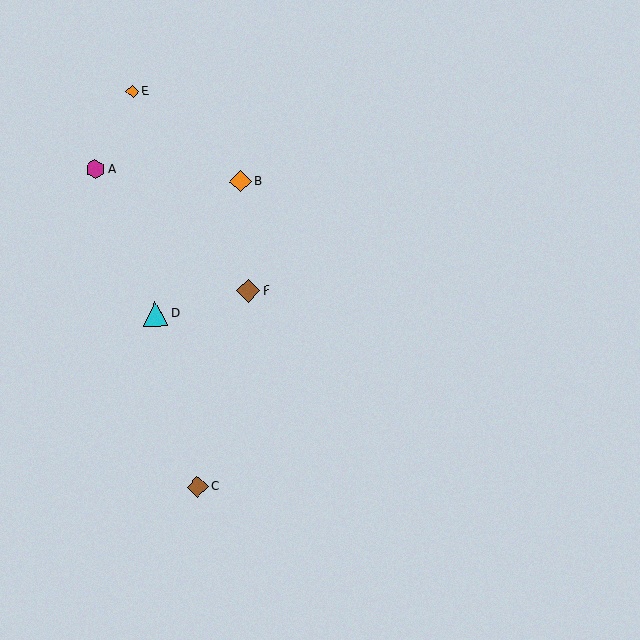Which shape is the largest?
The cyan triangle (labeled D) is the largest.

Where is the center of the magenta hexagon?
The center of the magenta hexagon is at (95, 169).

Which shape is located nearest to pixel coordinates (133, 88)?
The orange diamond (labeled E) at (132, 92) is nearest to that location.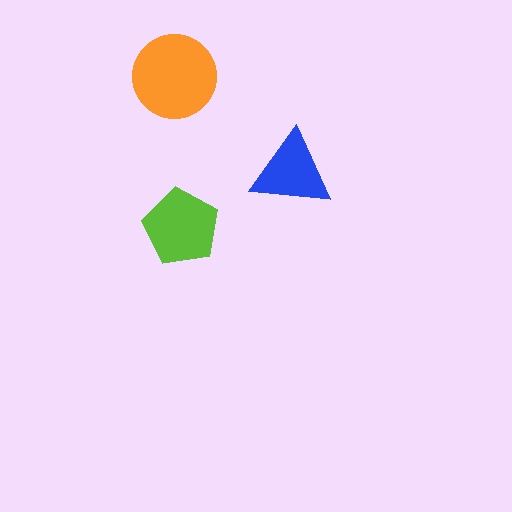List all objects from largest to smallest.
The orange circle, the lime pentagon, the blue triangle.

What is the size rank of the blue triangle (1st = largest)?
3rd.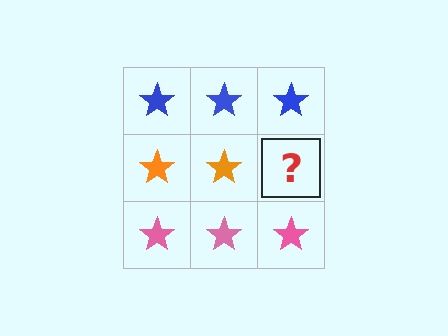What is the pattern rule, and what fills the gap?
The rule is that each row has a consistent color. The gap should be filled with an orange star.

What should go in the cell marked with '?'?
The missing cell should contain an orange star.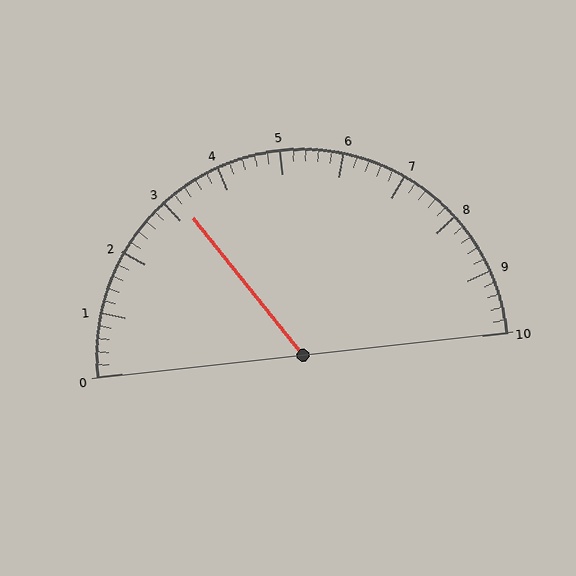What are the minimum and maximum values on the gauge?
The gauge ranges from 0 to 10.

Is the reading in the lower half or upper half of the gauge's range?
The reading is in the lower half of the range (0 to 10).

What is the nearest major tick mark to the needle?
The nearest major tick mark is 3.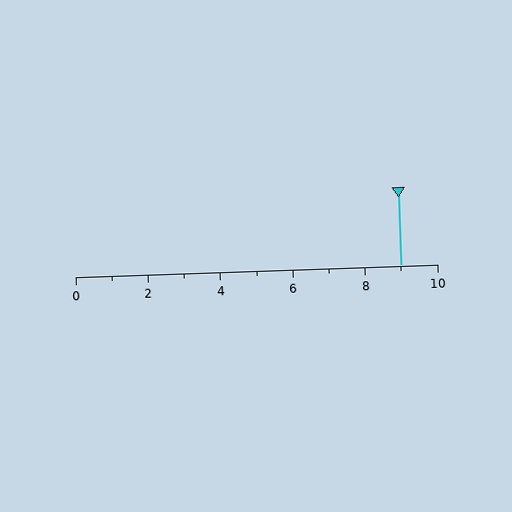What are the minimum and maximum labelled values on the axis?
The axis runs from 0 to 10.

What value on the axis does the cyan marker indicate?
The marker indicates approximately 9.